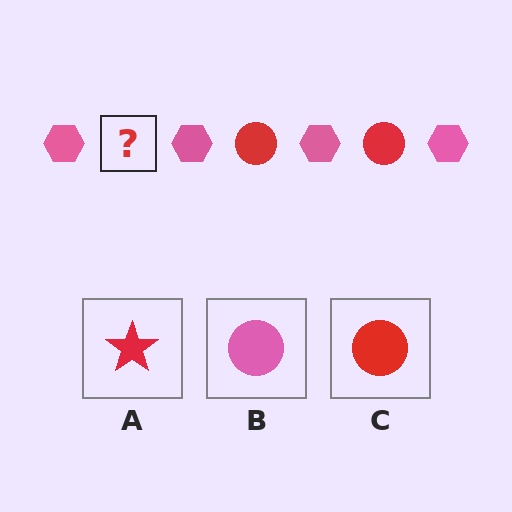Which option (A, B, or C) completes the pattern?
C.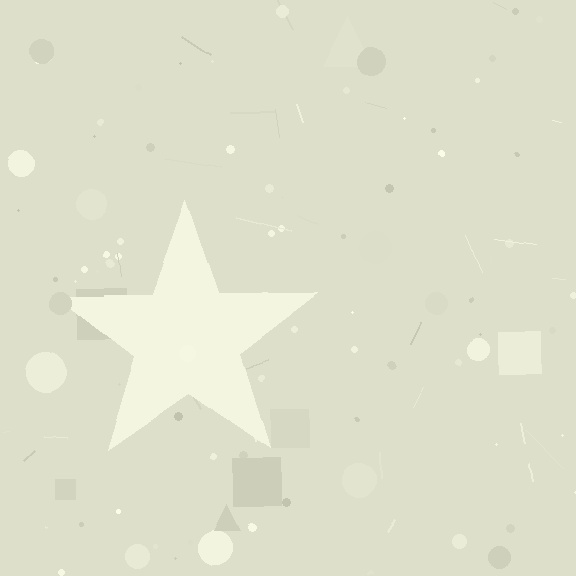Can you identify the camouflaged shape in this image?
The camouflaged shape is a star.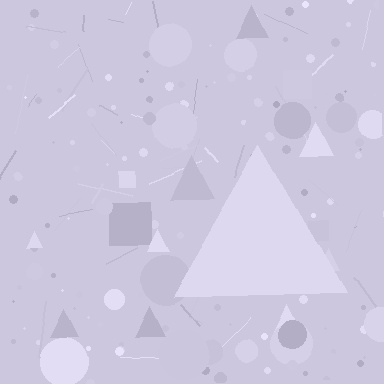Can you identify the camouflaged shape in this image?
The camouflaged shape is a triangle.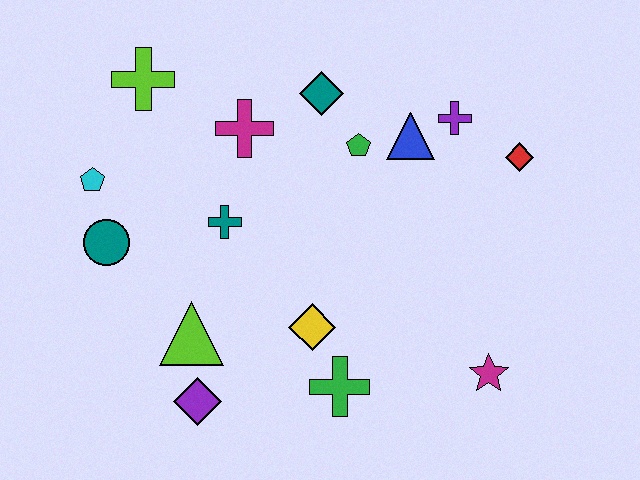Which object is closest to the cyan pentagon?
The teal circle is closest to the cyan pentagon.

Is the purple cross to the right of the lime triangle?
Yes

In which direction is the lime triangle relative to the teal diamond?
The lime triangle is below the teal diamond.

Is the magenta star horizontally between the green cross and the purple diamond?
No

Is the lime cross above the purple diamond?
Yes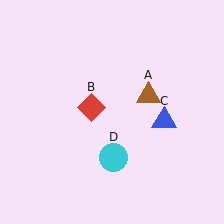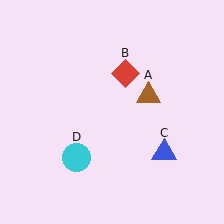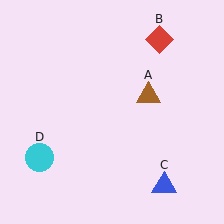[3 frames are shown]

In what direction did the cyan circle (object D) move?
The cyan circle (object D) moved left.